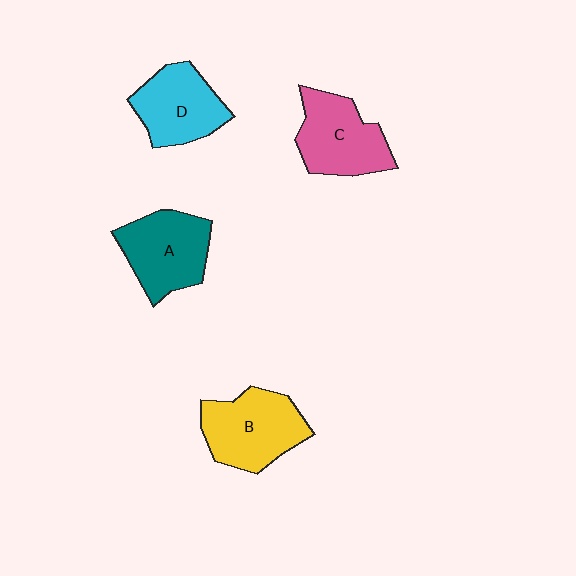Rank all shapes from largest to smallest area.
From largest to smallest: B (yellow), A (teal), C (pink), D (cyan).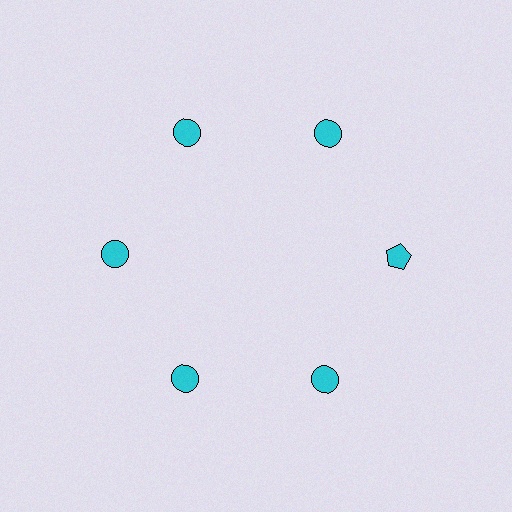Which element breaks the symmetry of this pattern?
The cyan pentagon at roughly the 3 o'clock position breaks the symmetry. All other shapes are cyan circles.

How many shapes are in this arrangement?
There are 6 shapes arranged in a ring pattern.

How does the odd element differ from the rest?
It has a different shape: pentagon instead of circle.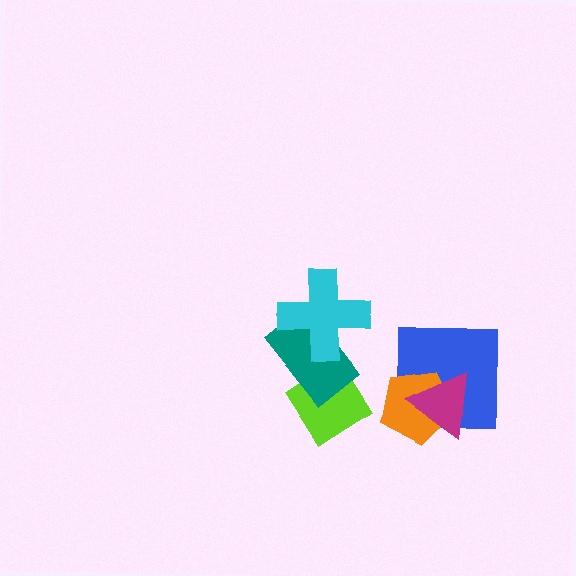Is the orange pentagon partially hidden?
Yes, it is partially covered by another shape.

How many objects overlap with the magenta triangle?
2 objects overlap with the magenta triangle.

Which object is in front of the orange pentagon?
The magenta triangle is in front of the orange pentagon.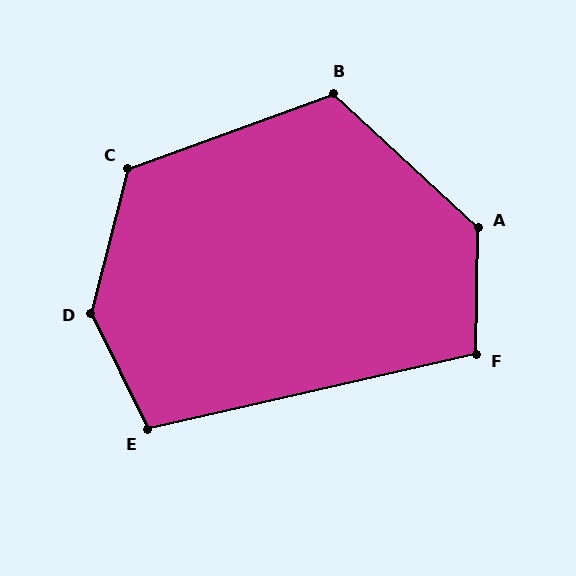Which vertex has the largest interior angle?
D, at approximately 139 degrees.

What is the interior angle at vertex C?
Approximately 125 degrees (obtuse).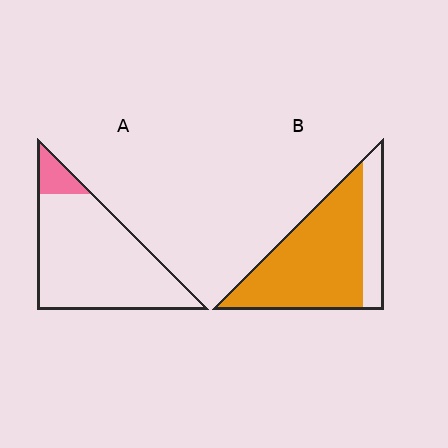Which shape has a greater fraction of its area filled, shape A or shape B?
Shape B.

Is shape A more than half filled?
No.